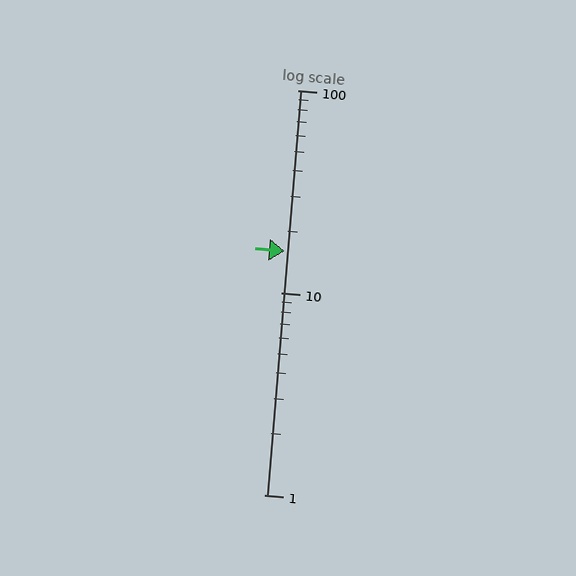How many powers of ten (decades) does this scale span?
The scale spans 2 decades, from 1 to 100.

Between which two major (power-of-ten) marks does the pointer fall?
The pointer is between 10 and 100.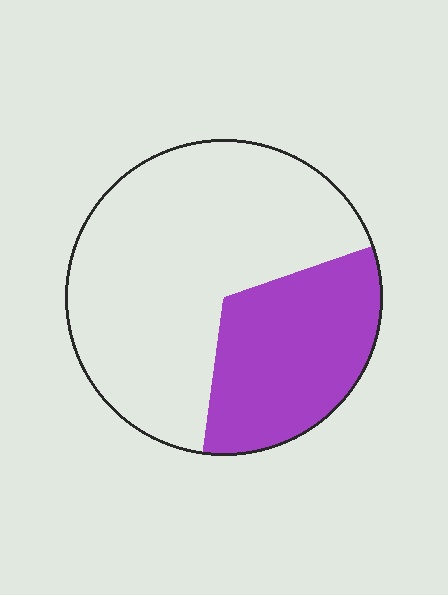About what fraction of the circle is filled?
About one third (1/3).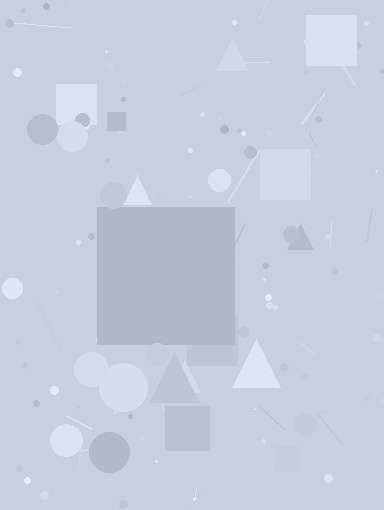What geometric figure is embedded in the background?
A square is embedded in the background.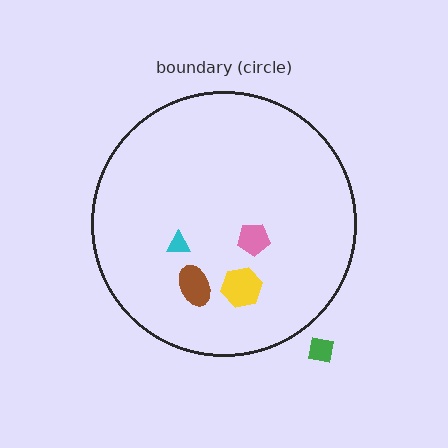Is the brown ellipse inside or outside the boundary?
Inside.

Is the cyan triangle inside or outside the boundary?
Inside.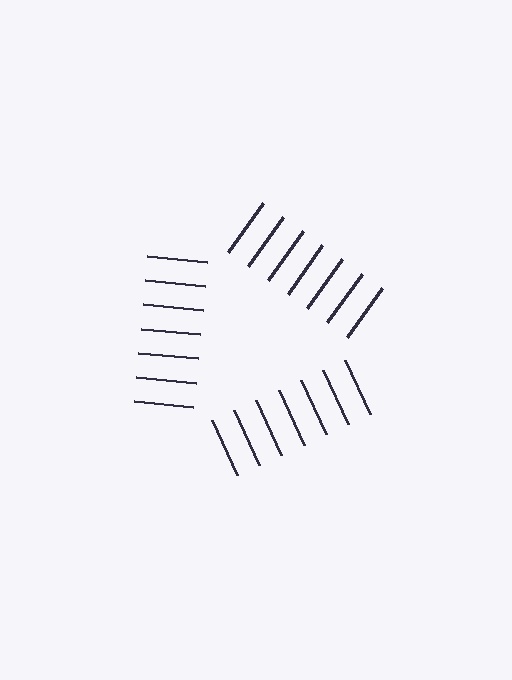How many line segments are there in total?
21 — 7 along each of the 3 edges.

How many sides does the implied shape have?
3 sides — the line-ends trace a triangle.